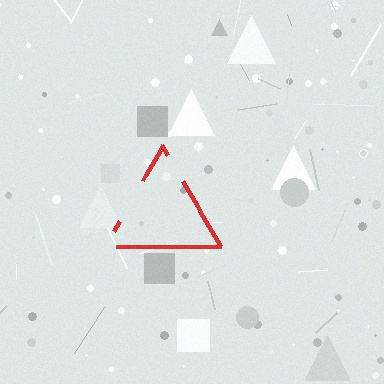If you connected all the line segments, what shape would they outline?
They would outline a triangle.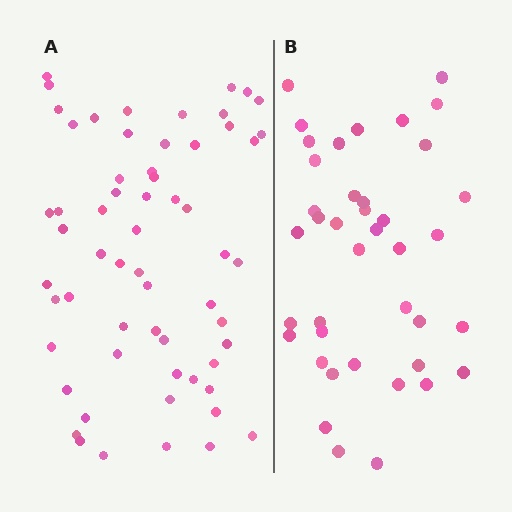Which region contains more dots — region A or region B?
Region A (the left region) has more dots.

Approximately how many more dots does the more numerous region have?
Region A has approximately 20 more dots than region B.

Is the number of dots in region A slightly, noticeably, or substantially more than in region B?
Region A has substantially more. The ratio is roughly 1.5 to 1.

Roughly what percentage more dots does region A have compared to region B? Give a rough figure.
About 50% more.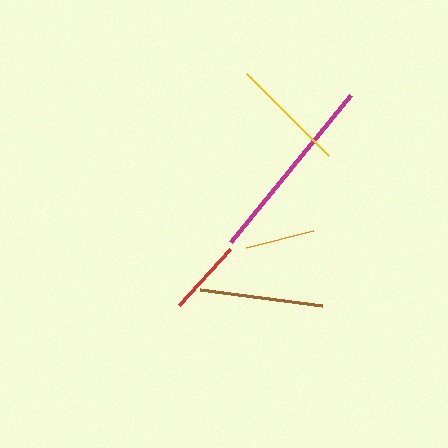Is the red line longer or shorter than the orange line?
The red line is longer than the orange line.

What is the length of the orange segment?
The orange segment is approximately 69 pixels long.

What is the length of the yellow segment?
The yellow segment is approximately 116 pixels long.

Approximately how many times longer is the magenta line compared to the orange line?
The magenta line is approximately 2.7 times the length of the orange line.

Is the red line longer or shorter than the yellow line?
The yellow line is longer than the red line.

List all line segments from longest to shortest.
From longest to shortest: magenta, brown, yellow, red, orange.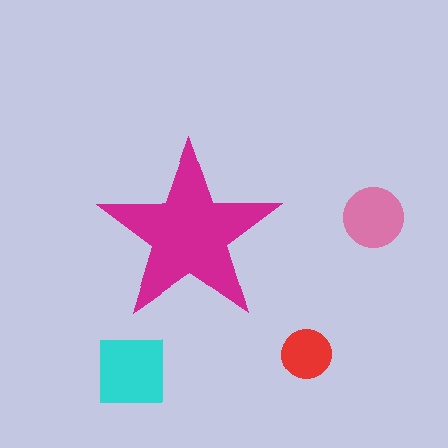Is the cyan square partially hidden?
No, the cyan square is fully visible.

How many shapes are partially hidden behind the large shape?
0 shapes are partially hidden.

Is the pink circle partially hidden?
No, the pink circle is fully visible.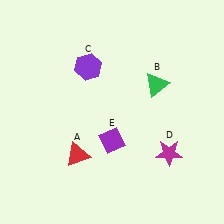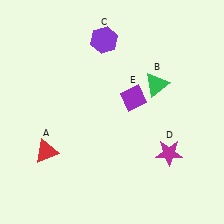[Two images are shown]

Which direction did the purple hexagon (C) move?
The purple hexagon (C) moved up.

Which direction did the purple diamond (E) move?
The purple diamond (E) moved up.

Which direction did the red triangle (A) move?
The red triangle (A) moved left.